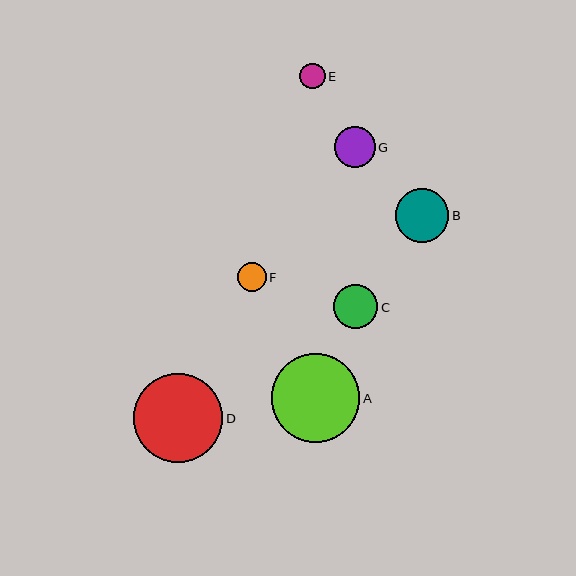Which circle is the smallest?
Circle E is the smallest with a size of approximately 26 pixels.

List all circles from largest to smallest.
From largest to smallest: D, A, B, C, G, F, E.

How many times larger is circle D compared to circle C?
Circle D is approximately 2.0 times the size of circle C.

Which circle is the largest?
Circle D is the largest with a size of approximately 89 pixels.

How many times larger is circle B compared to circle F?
Circle B is approximately 1.8 times the size of circle F.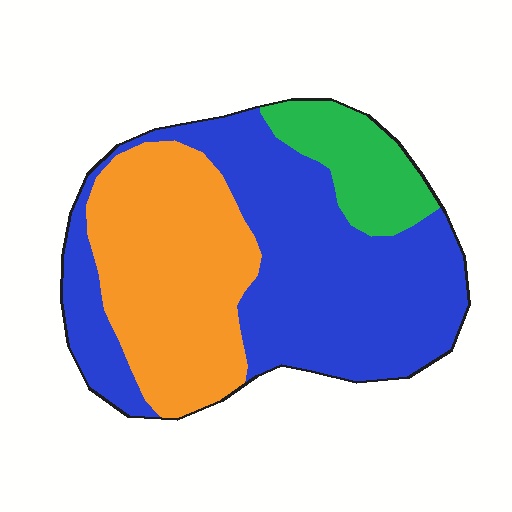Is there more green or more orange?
Orange.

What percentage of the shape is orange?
Orange takes up about one third (1/3) of the shape.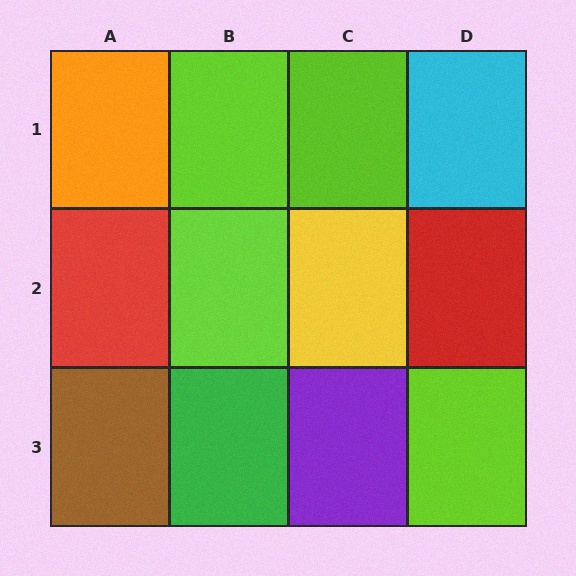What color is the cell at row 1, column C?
Lime.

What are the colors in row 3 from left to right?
Brown, green, purple, lime.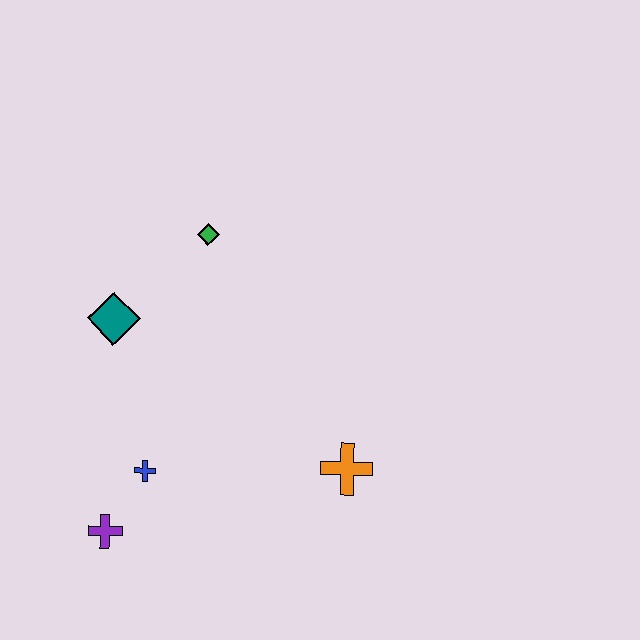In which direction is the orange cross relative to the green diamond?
The orange cross is below the green diamond.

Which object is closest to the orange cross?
The blue cross is closest to the orange cross.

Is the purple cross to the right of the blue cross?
No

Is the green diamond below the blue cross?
No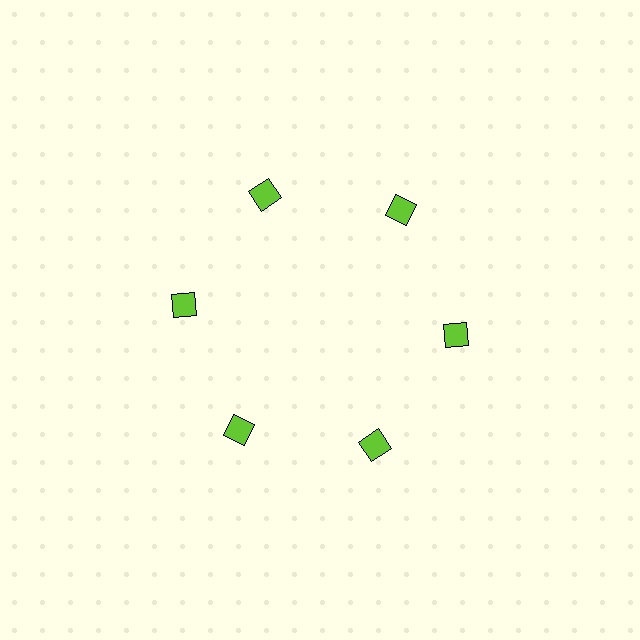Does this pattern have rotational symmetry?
Yes, this pattern has 6-fold rotational symmetry. It looks the same after rotating 60 degrees around the center.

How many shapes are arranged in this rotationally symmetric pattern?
There are 6 shapes, arranged in 6 groups of 1.